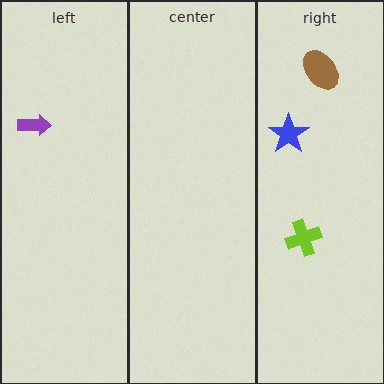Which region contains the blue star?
The right region.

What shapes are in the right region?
The lime cross, the brown ellipse, the blue star.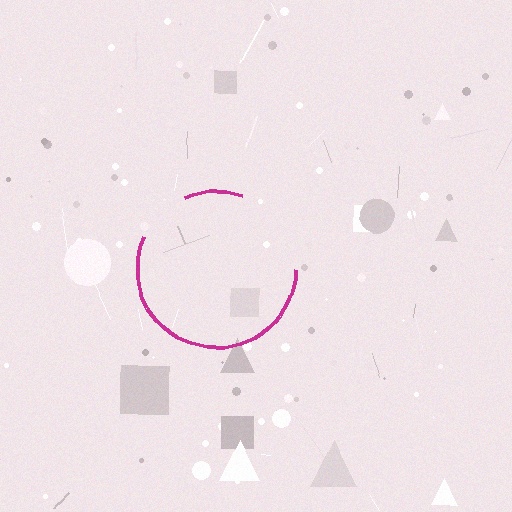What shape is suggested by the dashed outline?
The dashed outline suggests a circle.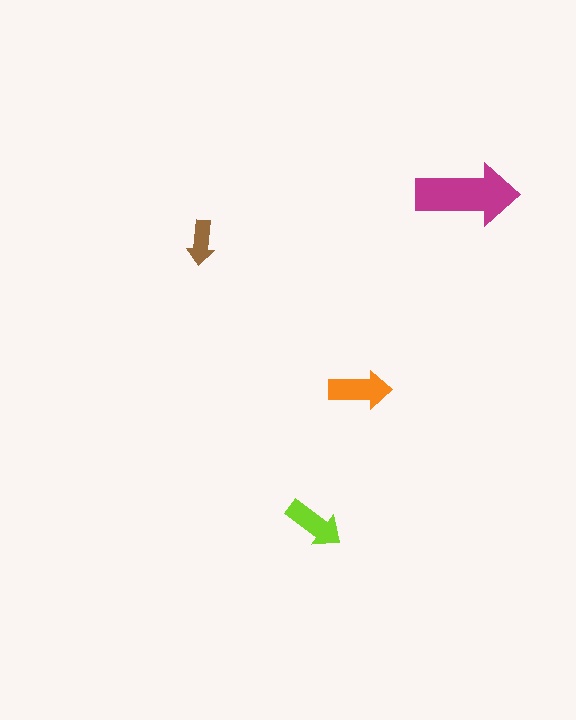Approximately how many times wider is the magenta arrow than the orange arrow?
About 1.5 times wider.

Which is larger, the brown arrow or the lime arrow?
The lime one.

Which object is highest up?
The magenta arrow is topmost.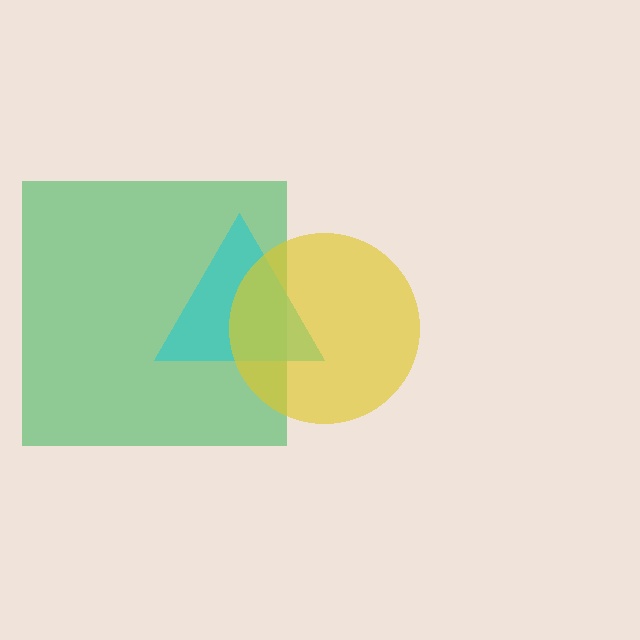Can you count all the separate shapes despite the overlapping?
Yes, there are 3 separate shapes.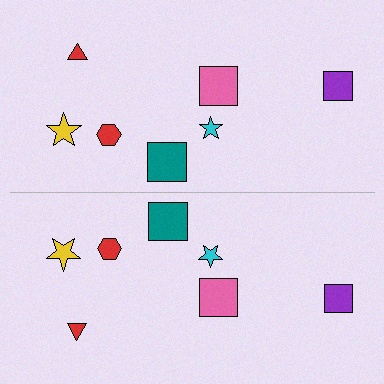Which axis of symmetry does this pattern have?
The pattern has a horizontal axis of symmetry running through the center of the image.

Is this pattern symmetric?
Yes, this pattern has bilateral (reflection) symmetry.